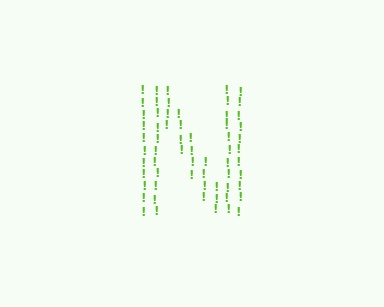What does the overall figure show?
The overall figure shows the letter N.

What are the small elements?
The small elements are exclamation marks.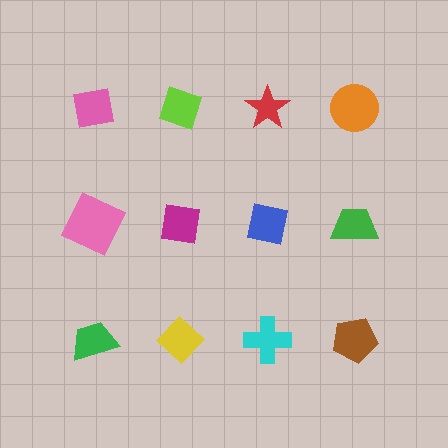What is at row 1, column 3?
A red star.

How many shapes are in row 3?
4 shapes.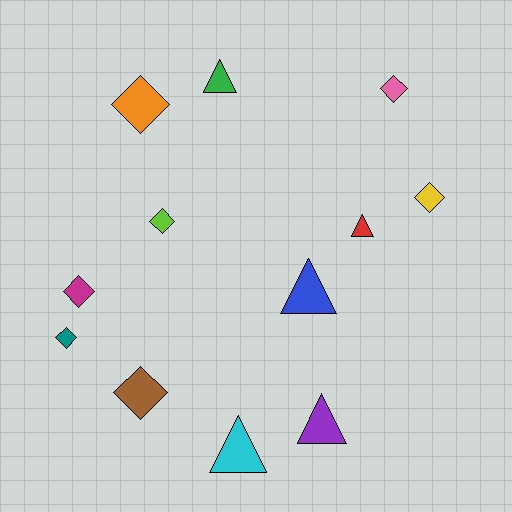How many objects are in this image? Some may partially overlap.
There are 12 objects.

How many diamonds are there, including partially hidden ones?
There are 7 diamonds.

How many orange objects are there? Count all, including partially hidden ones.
There is 1 orange object.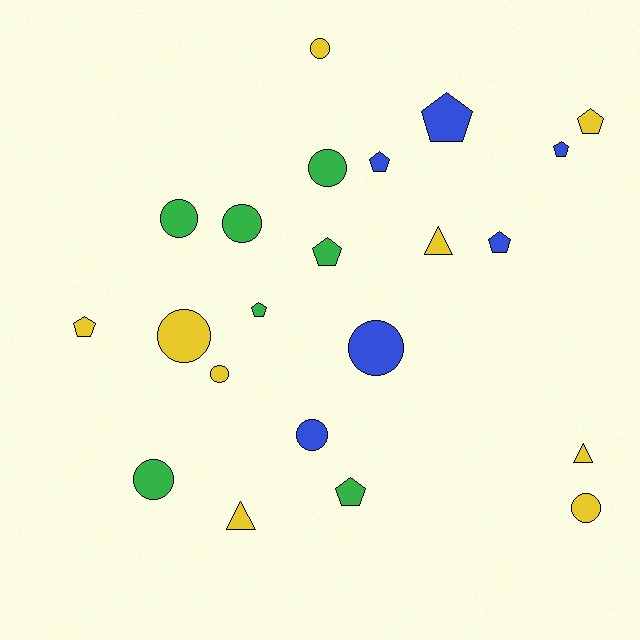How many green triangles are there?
There are no green triangles.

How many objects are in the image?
There are 22 objects.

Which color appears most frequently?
Yellow, with 9 objects.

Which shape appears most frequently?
Circle, with 10 objects.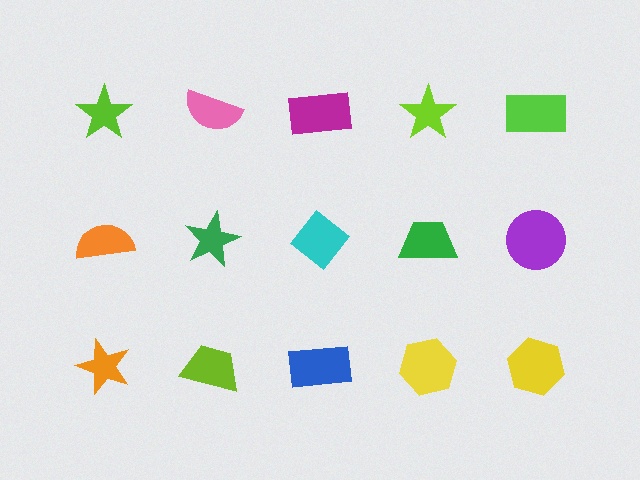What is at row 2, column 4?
A green trapezoid.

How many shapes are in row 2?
5 shapes.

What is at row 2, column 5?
A purple circle.